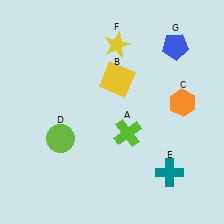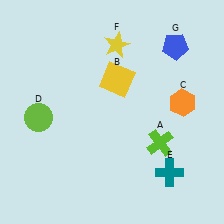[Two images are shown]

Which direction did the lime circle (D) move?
The lime circle (D) moved left.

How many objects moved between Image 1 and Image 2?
2 objects moved between the two images.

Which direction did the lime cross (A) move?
The lime cross (A) moved right.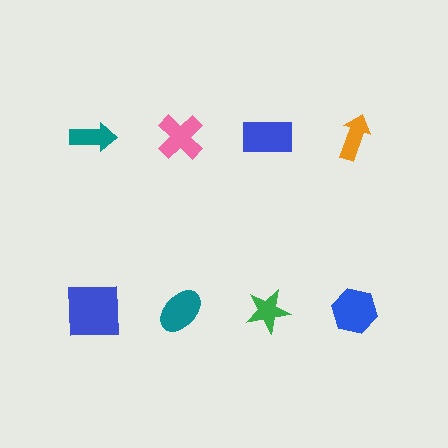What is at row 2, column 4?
A blue hexagon.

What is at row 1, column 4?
An orange arrow.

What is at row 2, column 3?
A green star.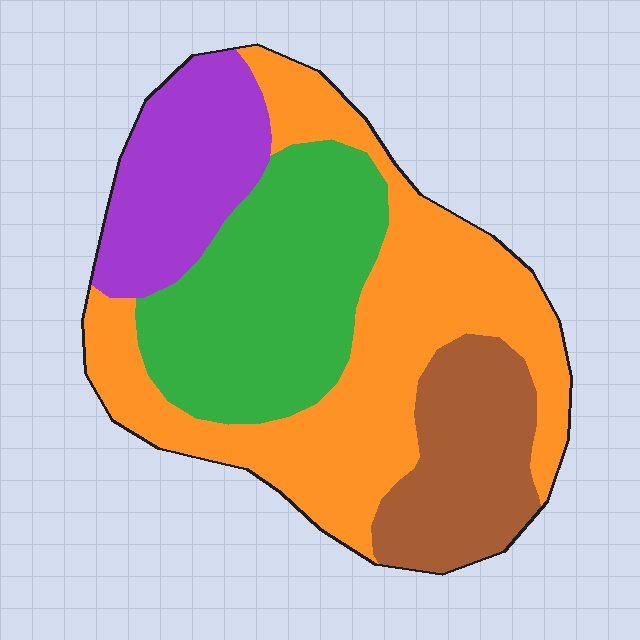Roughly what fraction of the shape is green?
Green takes up about one quarter (1/4) of the shape.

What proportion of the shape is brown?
Brown covers about 15% of the shape.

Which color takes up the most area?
Orange, at roughly 40%.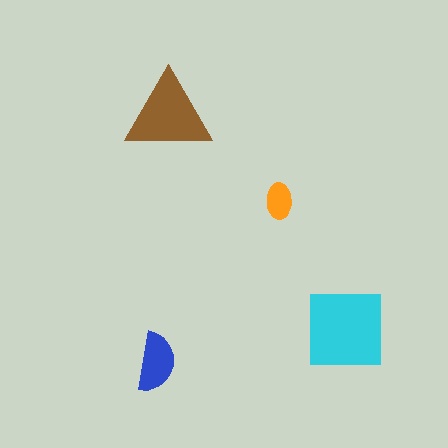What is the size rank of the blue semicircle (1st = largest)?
3rd.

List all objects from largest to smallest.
The cyan square, the brown triangle, the blue semicircle, the orange ellipse.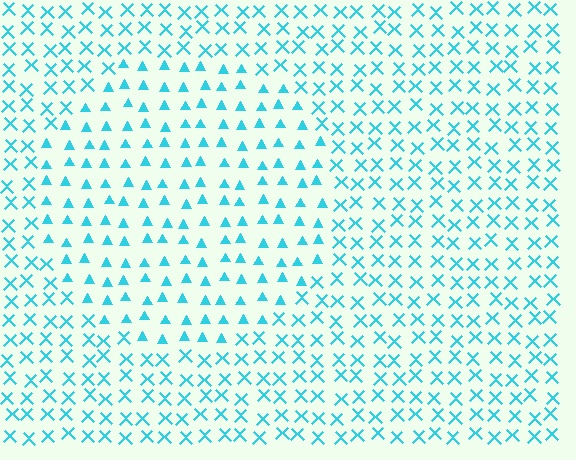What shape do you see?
I see a circle.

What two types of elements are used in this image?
The image uses triangles inside the circle region and X marks outside it.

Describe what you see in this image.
The image is filled with small cyan elements arranged in a uniform grid. A circle-shaped region contains triangles, while the surrounding area contains X marks. The boundary is defined purely by the change in element shape.